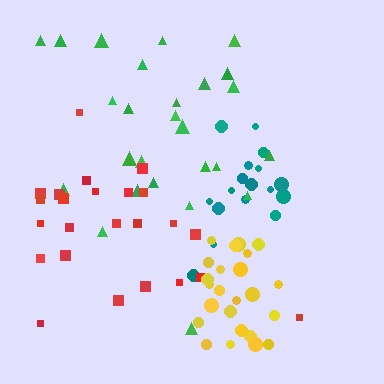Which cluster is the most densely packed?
Yellow.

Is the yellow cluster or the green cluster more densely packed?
Yellow.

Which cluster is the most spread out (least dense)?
Green.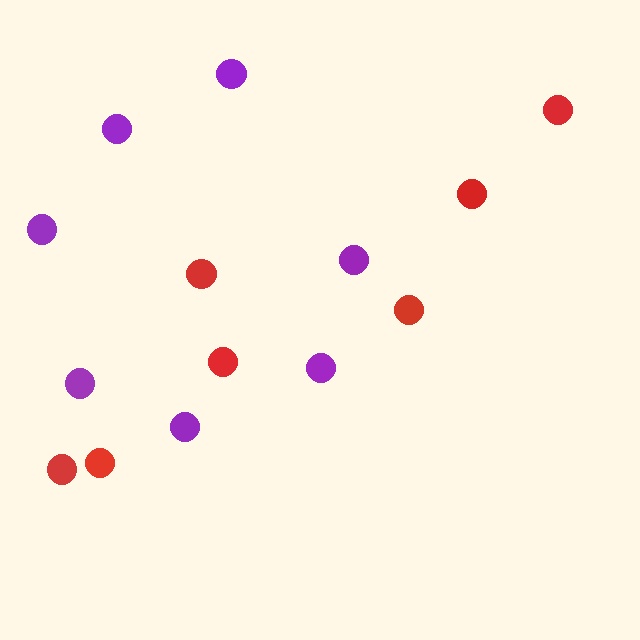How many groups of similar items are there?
There are 2 groups: one group of red circles (7) and one group of purple circles (7).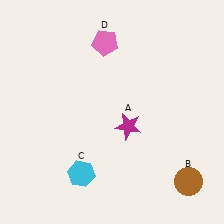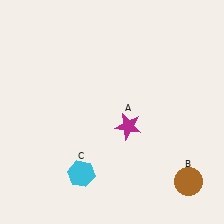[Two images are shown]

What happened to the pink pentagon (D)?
The pink pentagon (D) was removed in Image 2. It was in the top-left area of Image 1.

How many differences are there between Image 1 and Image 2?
There is 1 difference between the two images.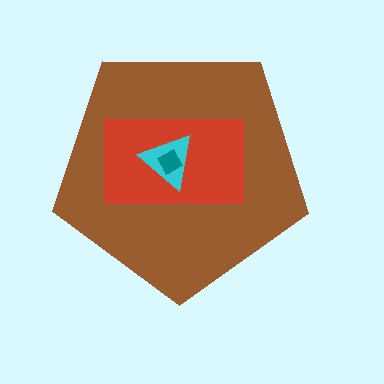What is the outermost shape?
The brown pentagon.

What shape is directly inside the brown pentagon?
The red rectangle.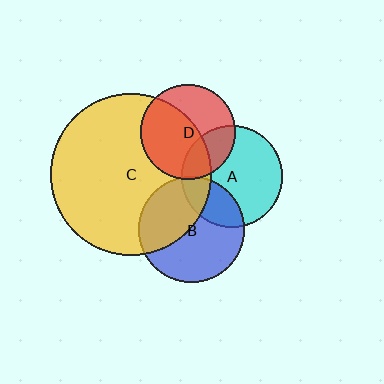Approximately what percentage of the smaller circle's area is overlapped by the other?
Approximately 5%.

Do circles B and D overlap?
Yes.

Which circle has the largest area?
Circle C (yellow).